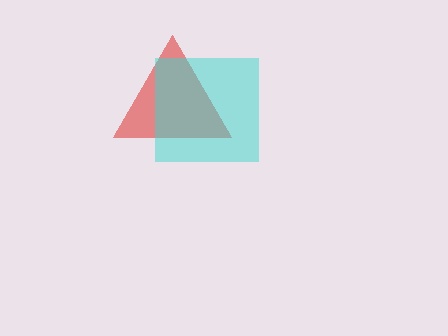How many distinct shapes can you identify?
There are 2 distinct shapes: a red triangle, a cyan square.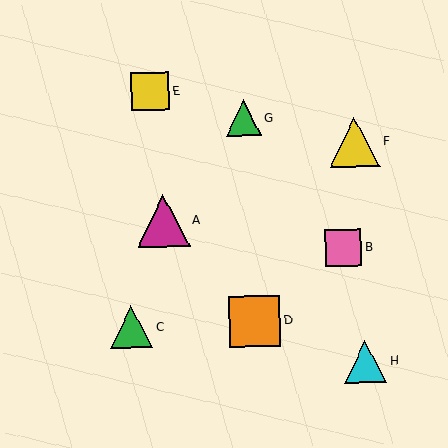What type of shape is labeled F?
Shape F is a yellow triangle.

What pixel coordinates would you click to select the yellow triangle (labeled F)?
Click at (354, 142) to select the yellow triangle F.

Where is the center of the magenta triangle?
The center of the magenta triangle is at (163, 220).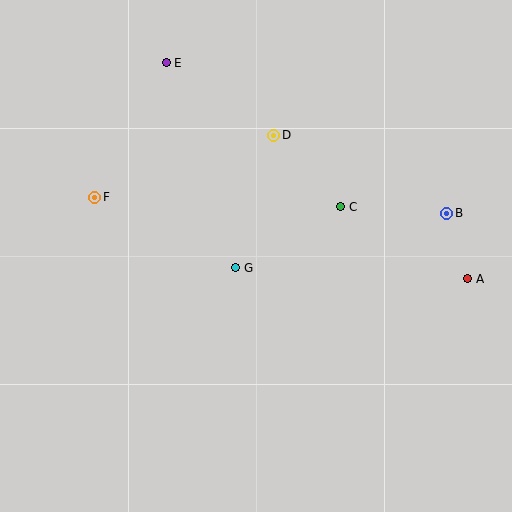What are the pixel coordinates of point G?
Point G is at (236, 268).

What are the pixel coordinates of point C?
Point C is at (341, 207).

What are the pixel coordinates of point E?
Point E is at (166, 63).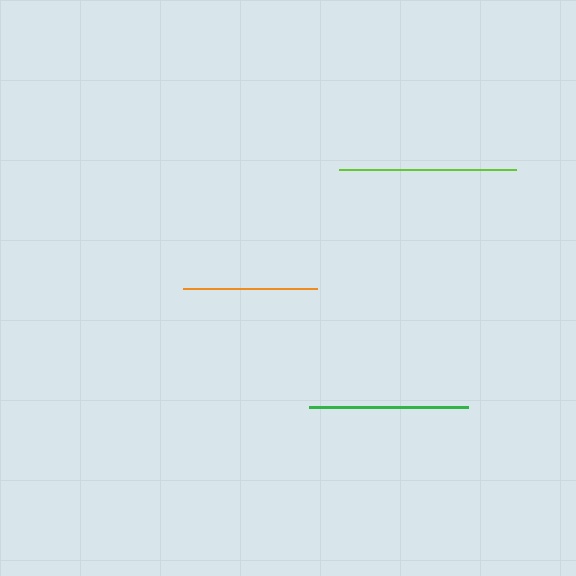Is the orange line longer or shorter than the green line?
The green line is longer than the orange line.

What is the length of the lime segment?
The lime segment is approximately 176 pixels long.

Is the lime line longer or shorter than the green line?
The lime line is longer than the green line.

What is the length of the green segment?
The green segment is approximately 158 pixels long.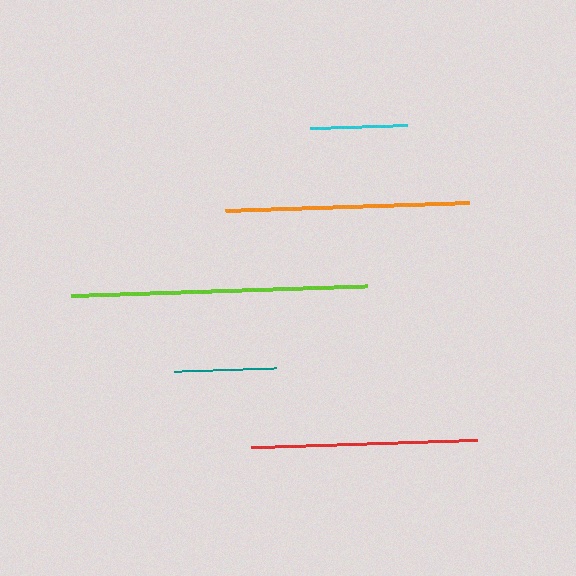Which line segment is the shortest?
The cyan line is the shortest at approximately 97 pixels.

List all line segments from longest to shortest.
From longest to shortest: lime, orange, red, teal, cyan.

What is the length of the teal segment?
The teal segment is approximately 101 pixels long.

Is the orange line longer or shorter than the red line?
The orange line is longer than the red line.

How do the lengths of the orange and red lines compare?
The orange and red lines are approximately the same length.